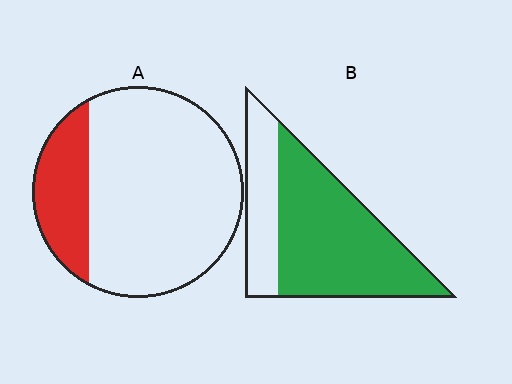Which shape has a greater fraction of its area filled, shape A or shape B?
Shape B.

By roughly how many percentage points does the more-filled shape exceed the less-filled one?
By roughly 50 percentage points (B over A).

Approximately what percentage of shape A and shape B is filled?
A is approximately 20% and B is approximately 70%.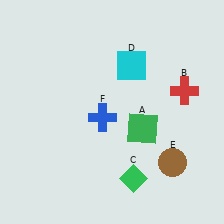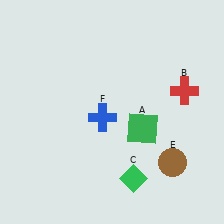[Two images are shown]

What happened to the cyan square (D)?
The cyan square (D) was removed in Image 2. It was in the top-right area of Image 1.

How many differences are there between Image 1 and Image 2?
There is 1 difference between the two images.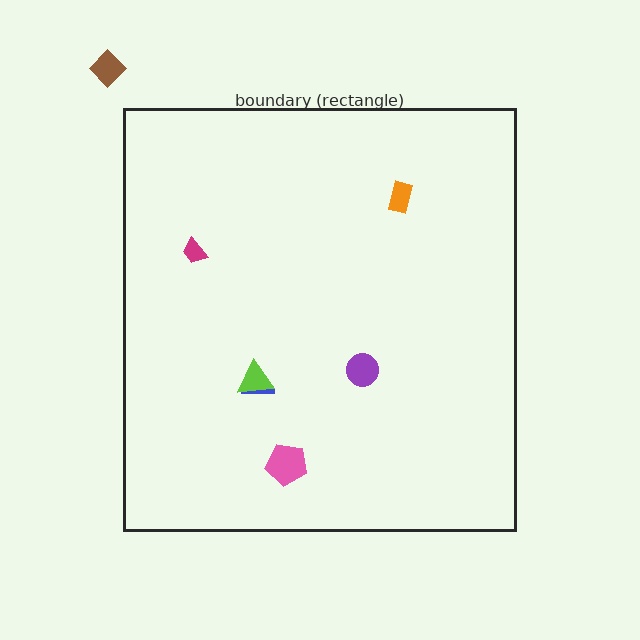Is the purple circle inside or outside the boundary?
Inside.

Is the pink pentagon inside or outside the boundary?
Inside.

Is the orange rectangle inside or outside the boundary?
Inside.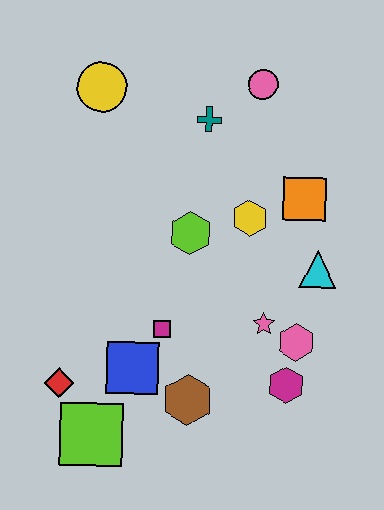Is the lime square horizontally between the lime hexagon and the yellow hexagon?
No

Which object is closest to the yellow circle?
The teal cross is closest to the yellow circle.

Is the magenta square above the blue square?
Yes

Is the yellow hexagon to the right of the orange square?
No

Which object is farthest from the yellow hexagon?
The lime square is farthest from the yellow hexagon.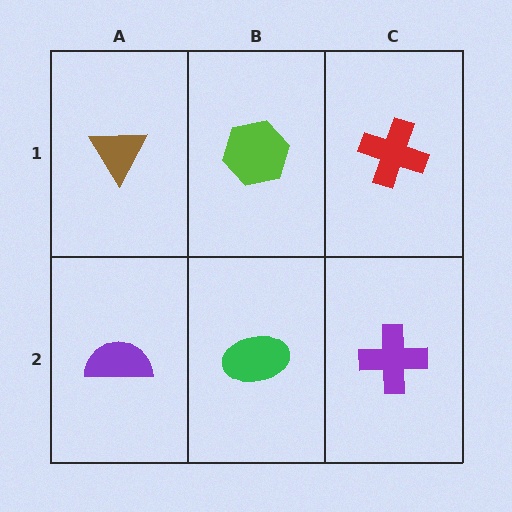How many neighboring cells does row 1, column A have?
2.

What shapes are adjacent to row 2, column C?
A red cross (row 1, column C), a green ellipse (row 2, column B).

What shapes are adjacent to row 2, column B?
A lime hexagon (row 1, column B), a purple semicircle (row 2, column A), a purple cross (row 2, column C).